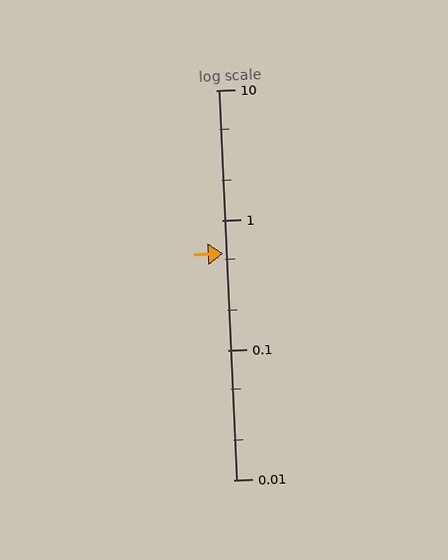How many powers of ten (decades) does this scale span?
The scale spans 3 decades, from 0.01 to 10.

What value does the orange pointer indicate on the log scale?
The pointer indicates approximately 0.55.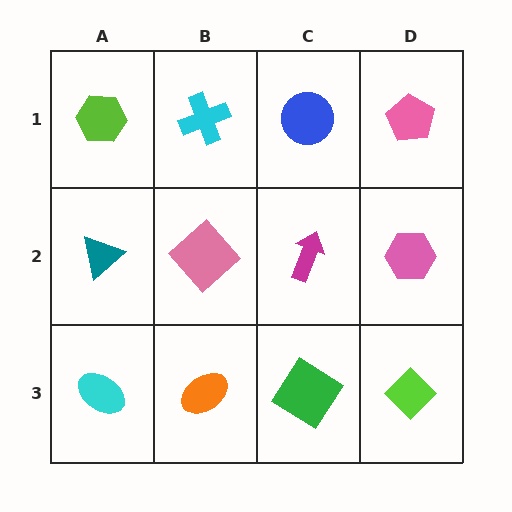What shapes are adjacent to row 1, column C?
A magenta arrow (row 2, column C), a cyan cross (row 1, column B), a pink pentagon (row 1, column D).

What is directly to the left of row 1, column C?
A cyan cross.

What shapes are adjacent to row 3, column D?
A pink hexagon (row 2, column D), a green diamond (row 3, column C).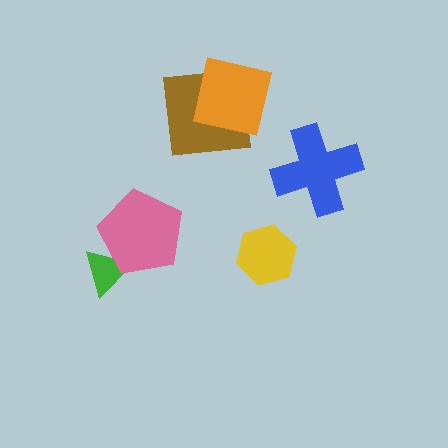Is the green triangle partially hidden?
Yes, it is partially covered by another shape.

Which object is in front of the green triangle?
The pink pentagon is in front of the green triangle.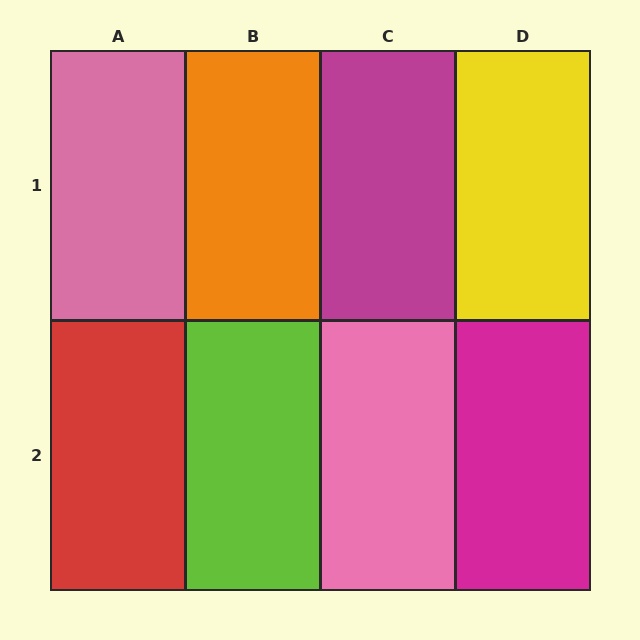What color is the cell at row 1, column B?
Orange.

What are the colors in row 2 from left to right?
Red, lime, pink, magenta.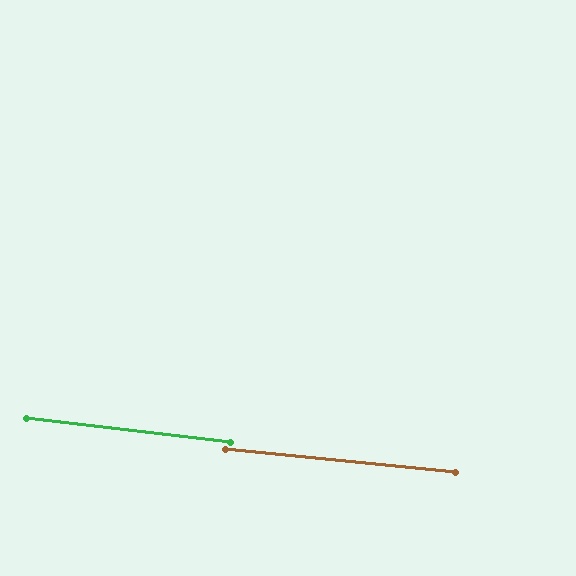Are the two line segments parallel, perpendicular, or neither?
Parallel — their directions differ by only 1.2°.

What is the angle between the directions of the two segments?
Approximately 1 degree.